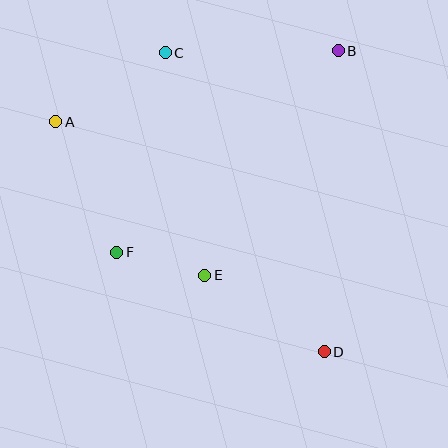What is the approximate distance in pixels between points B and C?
The distance between B and C is approximately 173 pixels.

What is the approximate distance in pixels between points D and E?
The distance between D and E is approximately 142 pixels.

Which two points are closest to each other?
Points E and F are closest to each other.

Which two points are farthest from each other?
Points A and D are farthest from each other.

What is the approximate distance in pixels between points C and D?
The distance between C and D is approximately 339 pixels.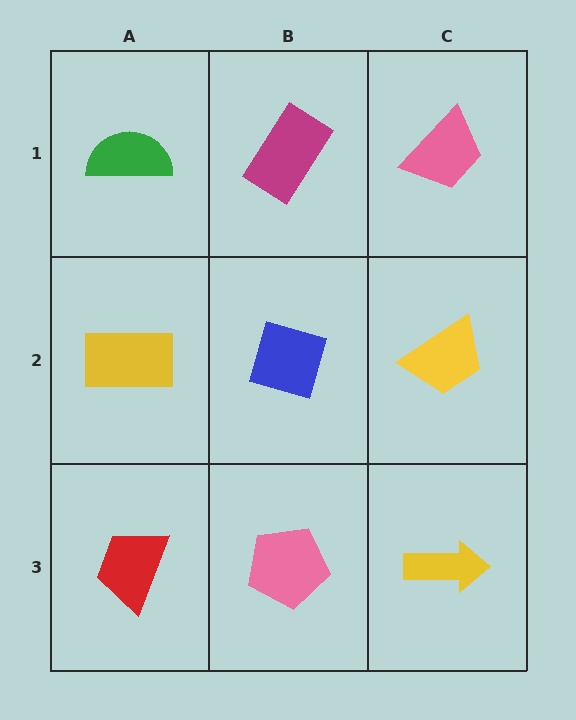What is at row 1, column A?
A green semicircle.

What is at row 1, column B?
A magenta rectangle.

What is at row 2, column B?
A blue diamond.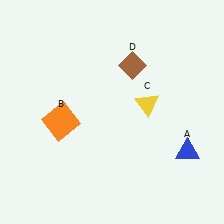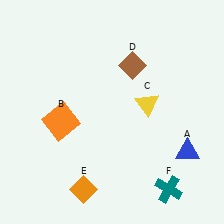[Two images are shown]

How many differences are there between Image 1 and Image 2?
There are 2 differences between the two images.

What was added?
An orange diamond (E), a teal cross (F) were added in Image 2.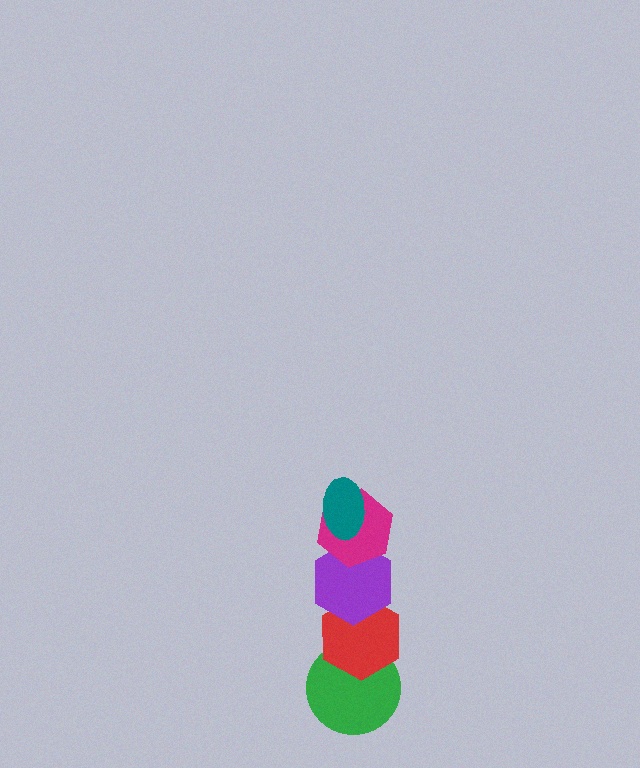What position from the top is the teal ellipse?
The teal ellipse is 1st from the top.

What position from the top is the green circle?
The green circle is 5th from the top.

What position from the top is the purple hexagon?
The purple hexagon is 3rd from the top.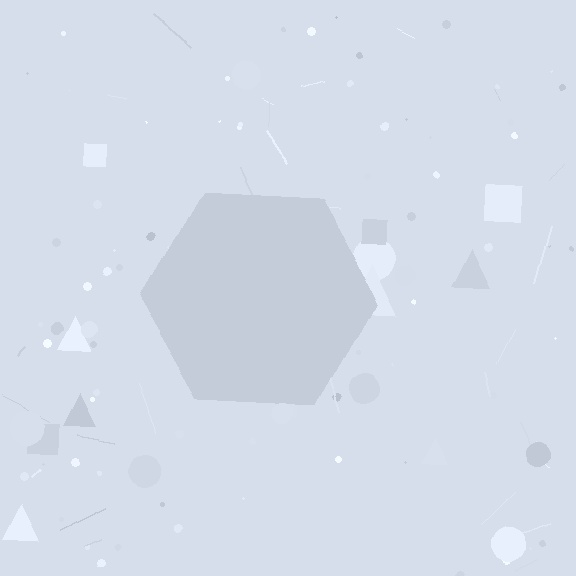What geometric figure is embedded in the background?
A hexagon is embedded in the background.